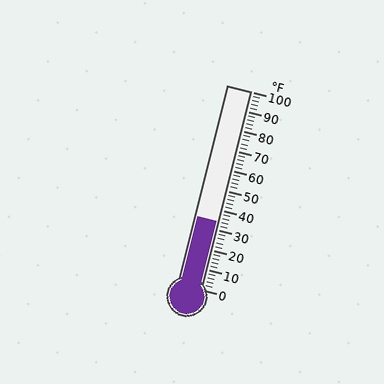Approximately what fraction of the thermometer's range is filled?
The thermometer is filled to approximately 35% of its range.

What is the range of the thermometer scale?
The thermometer scale ranges from 0°F to 100°F.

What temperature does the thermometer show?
The thermometer shows approximately 34°F.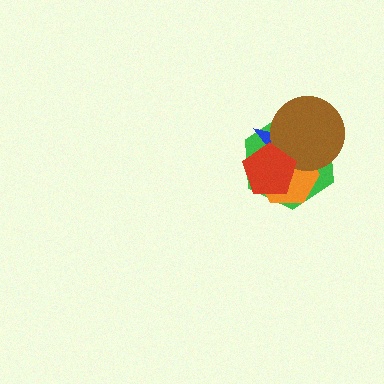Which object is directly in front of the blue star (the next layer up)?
The orange hexagon is directly in front of the blue star.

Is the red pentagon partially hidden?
No, no other shape covers it.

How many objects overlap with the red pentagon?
4 objects overlap with the red pentagon.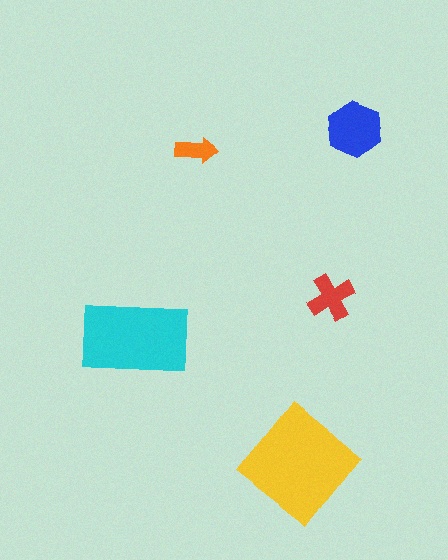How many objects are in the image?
There are 5 objects in the image.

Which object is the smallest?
The orange arrow.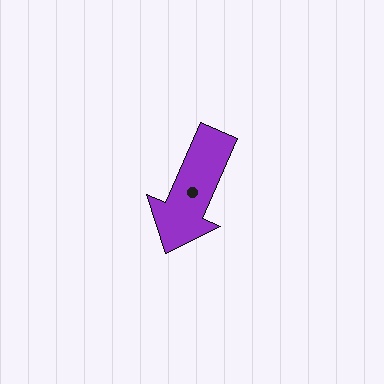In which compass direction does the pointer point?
Southwest.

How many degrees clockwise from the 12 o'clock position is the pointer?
Approximately 203 degrees.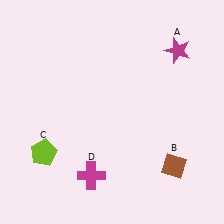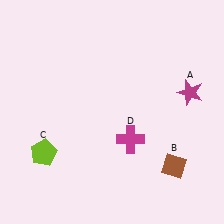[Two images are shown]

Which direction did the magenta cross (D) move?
The magenta cross (D) moved right.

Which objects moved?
The objects that moved are: the magenta star (A), the magenta cross (D).